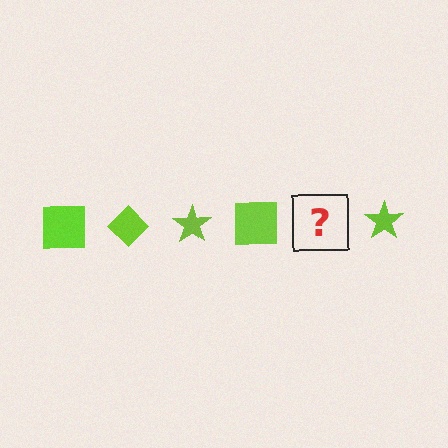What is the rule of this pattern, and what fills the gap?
The rule is that the pattern cycles through square, diamond, star shapes in lime. The gap should be filled with a lime diamond.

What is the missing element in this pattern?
The missing element is a lime diamond.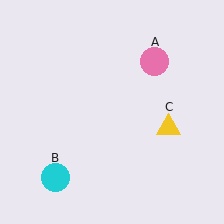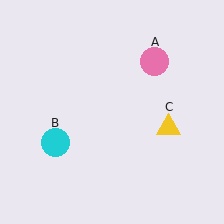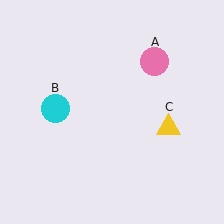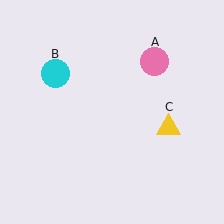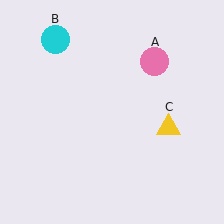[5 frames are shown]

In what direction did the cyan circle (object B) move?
The cyan circle (object B) moved up.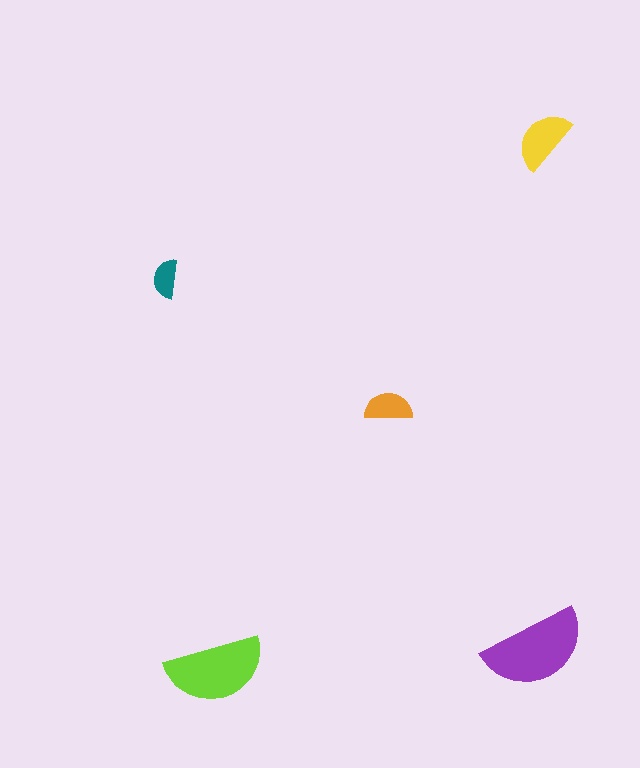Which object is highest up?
The yellow semicircle is topmost.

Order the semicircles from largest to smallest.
the purple one, the lime one, the yellow one, the orange one, the teal one.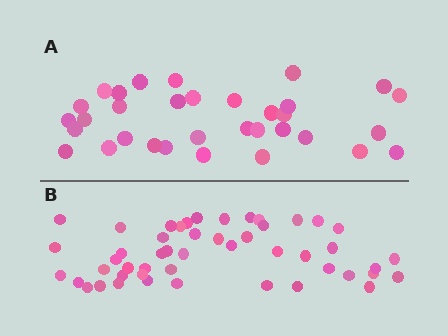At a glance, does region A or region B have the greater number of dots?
Region B (the bottom region) has more dots.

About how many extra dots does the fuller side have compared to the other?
Region B has approximately 15 more dots than region A.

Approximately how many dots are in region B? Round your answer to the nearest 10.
About 50 dots. (The exact count is 49, which rounds to 50.)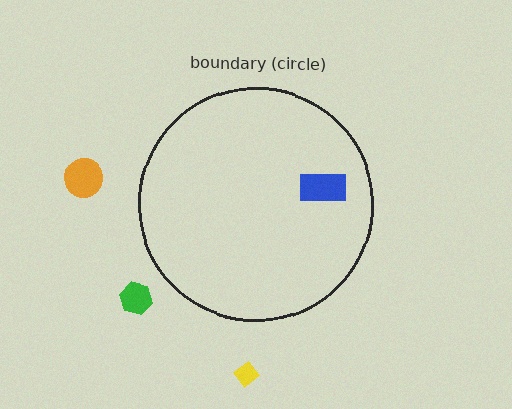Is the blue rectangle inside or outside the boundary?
Inside.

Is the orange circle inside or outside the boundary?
Outside.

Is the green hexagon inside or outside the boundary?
Outside.